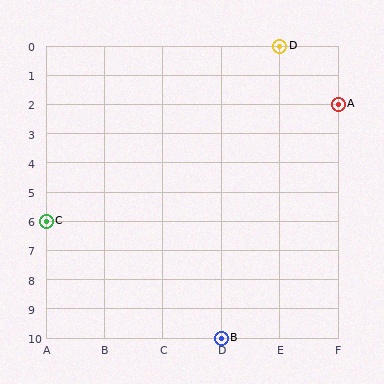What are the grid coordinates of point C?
Point C is at grid coordinates (A, 6).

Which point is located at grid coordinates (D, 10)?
Point B is at (D, 10).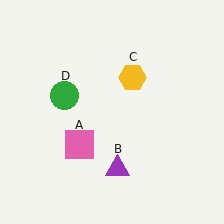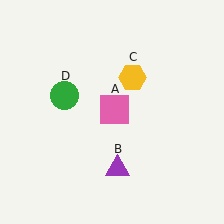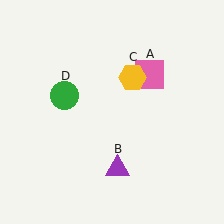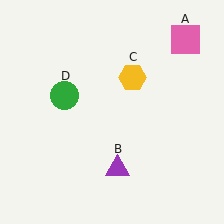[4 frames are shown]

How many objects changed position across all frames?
1 object changed position: pink square (object A).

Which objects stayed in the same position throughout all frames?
Purple triangle (object B) and yellow hexagon (object C) and green circle (object D) remained stationary.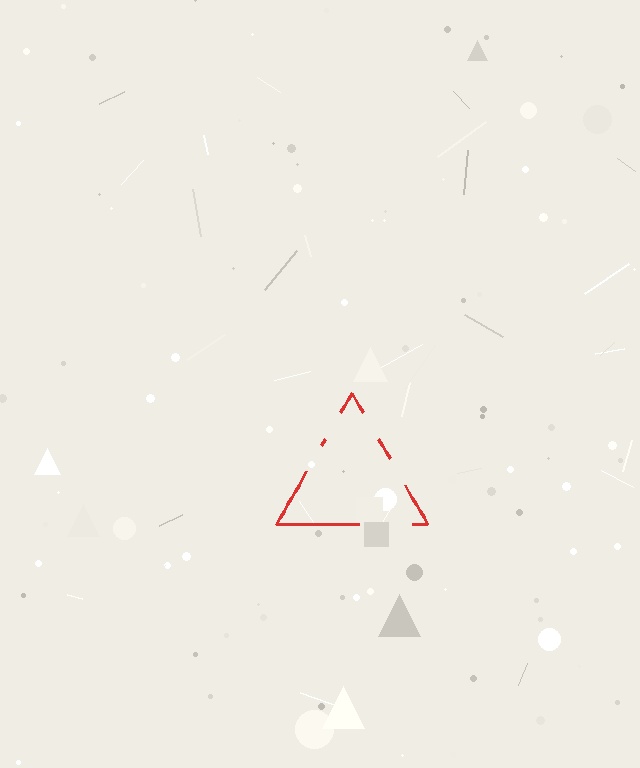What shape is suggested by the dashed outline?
The dashed outline suggests a triangle.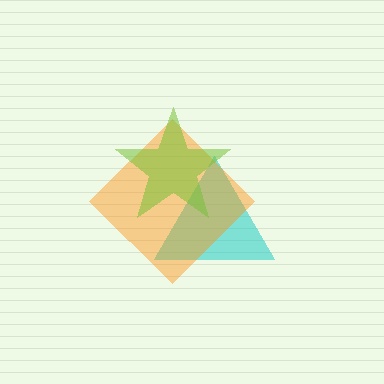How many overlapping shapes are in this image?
There are 3 overlapping shapes in the image.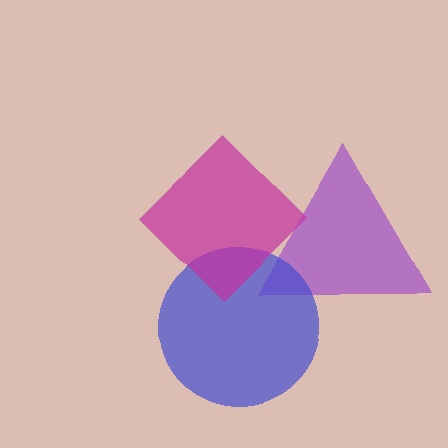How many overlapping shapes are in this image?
There are 3 overlapping shapes in the image.